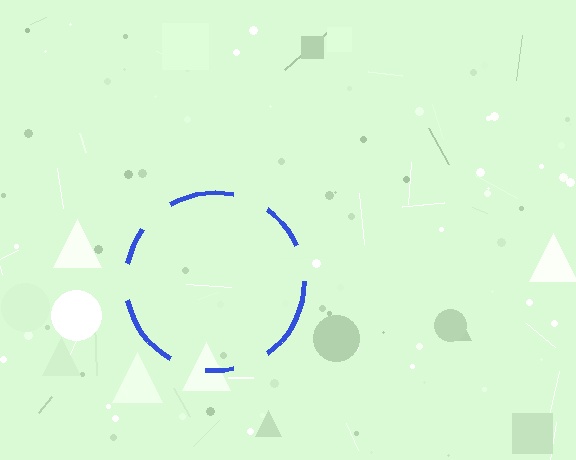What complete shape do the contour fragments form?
The contour fragments form a circle.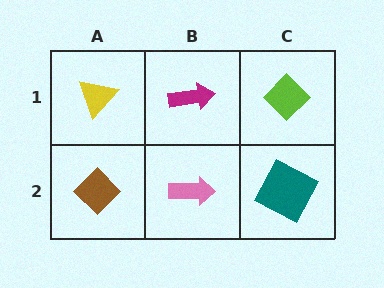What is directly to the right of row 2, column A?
A pink arrow.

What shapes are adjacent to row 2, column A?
A yellow triangle (row 1, column A), a pink arrow (row 2, column B).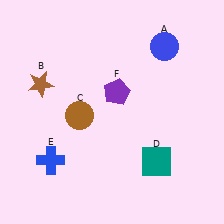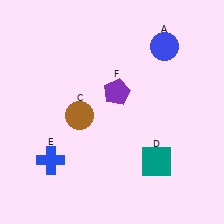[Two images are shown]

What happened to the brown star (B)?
The brown star (B) was removed in Image 2. It was in the top-left area of Image 1.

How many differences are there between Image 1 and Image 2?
There is 1 difference between the two images.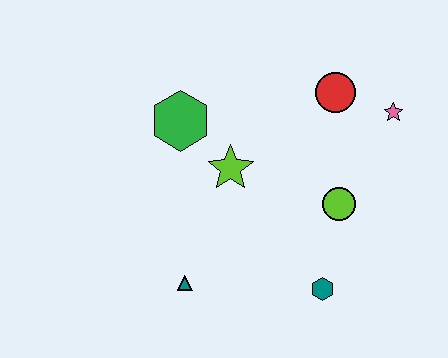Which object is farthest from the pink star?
The teal triangle is farthest from the pink star.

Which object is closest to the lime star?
The green hexagon is closest to the lime star.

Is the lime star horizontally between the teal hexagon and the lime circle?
No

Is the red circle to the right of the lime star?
Yes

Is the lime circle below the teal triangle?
No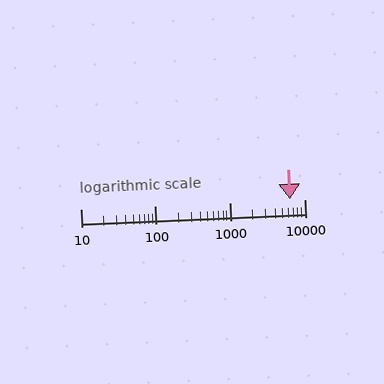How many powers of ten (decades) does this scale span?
The scale spans 3 decades, from 10 to 10000.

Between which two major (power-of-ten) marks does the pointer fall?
The pointer is between 1000 and 10000.